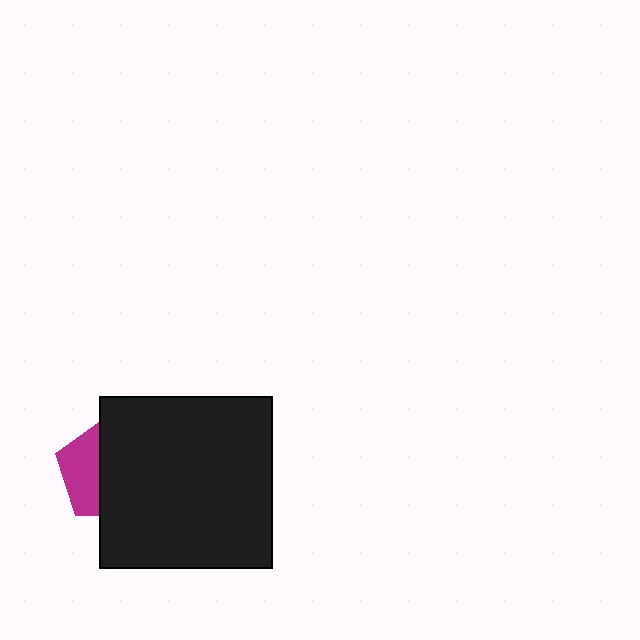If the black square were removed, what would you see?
You would see the complete magenta pentagon.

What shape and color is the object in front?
The object in front is a black square.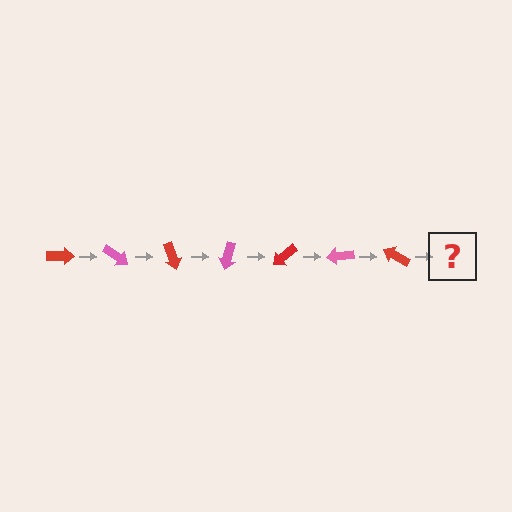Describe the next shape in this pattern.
It should be a pink arrow, rotated 245 degrees from the start.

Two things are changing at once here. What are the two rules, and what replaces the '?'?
The two rules are that it rotates 35 degrees each step and the color cycles through red and pink. The '?' should be a pink arrow, rotated 245 degrees from the start.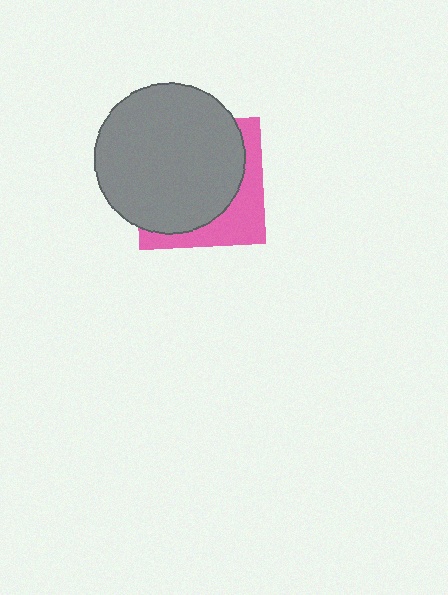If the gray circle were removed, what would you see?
You would see the complete pink square.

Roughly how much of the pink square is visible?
A small part of it is visible (roughly 31%).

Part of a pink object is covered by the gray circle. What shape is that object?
It is a square.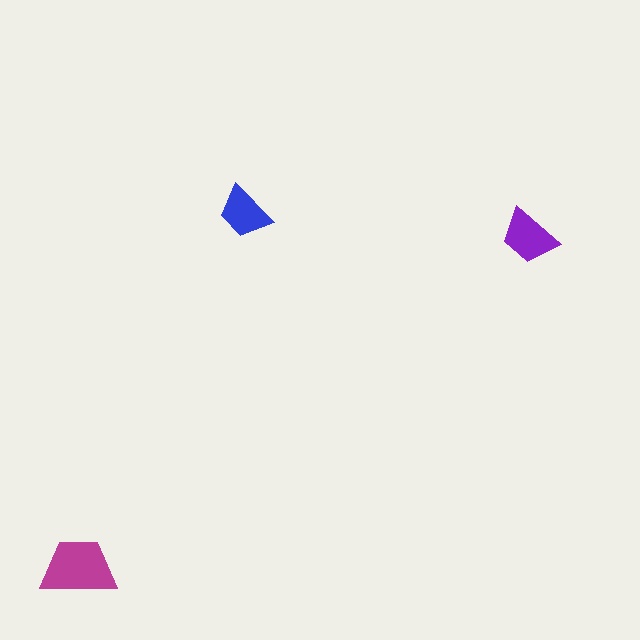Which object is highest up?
The blue trapezoid is topmost.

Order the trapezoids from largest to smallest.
the magenta one, the purple one, the blue one.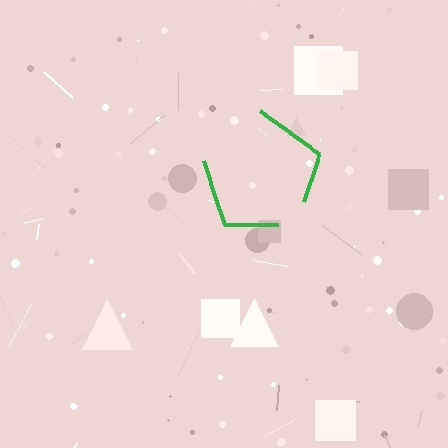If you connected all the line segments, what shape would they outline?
They would outline a pentagon.